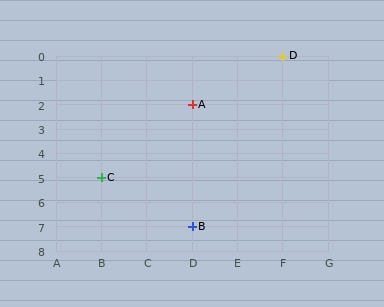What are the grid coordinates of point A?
Point A is at grid coordinates (D, 2).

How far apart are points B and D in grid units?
Points B and D are 2 columns and 7 rows apart (about 7.3 grid units diagonally).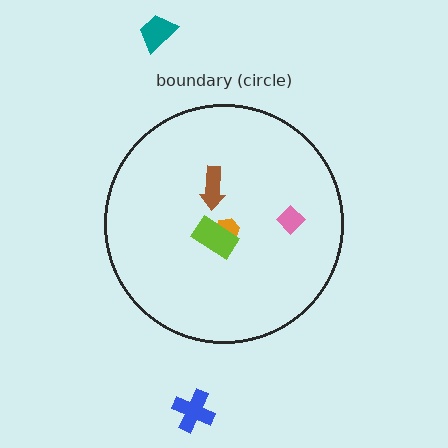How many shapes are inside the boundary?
4 inside, 2 outside.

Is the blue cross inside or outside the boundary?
Outside.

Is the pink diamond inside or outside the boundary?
Inside.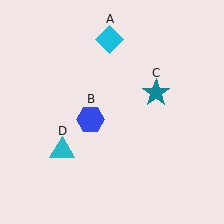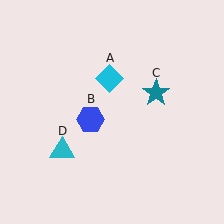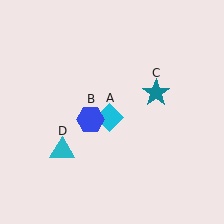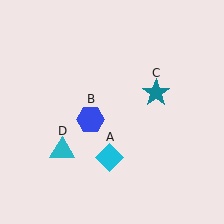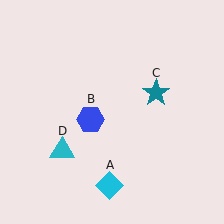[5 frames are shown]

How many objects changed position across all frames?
1 object changed position: cyan diamond (object A).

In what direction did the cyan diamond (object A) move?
The cyan diamond (object A) moved down.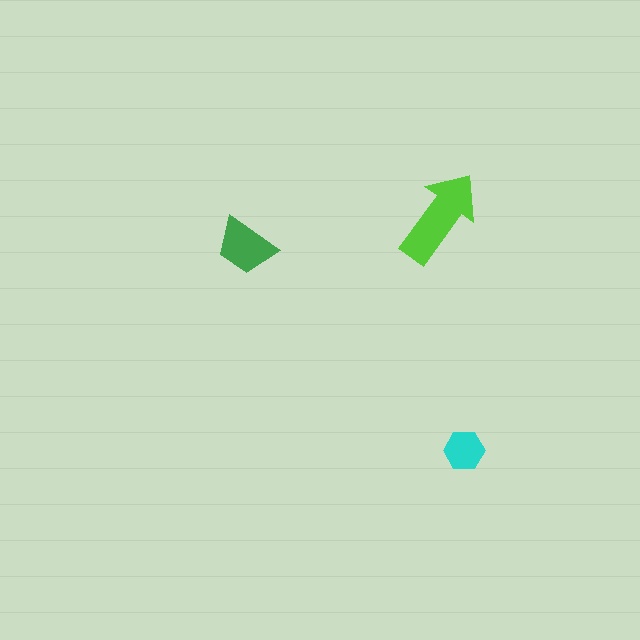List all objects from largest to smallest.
The lime arrow, the green trapezoid, the cyan hexagon.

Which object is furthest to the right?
The cyan hexagon is rightmost.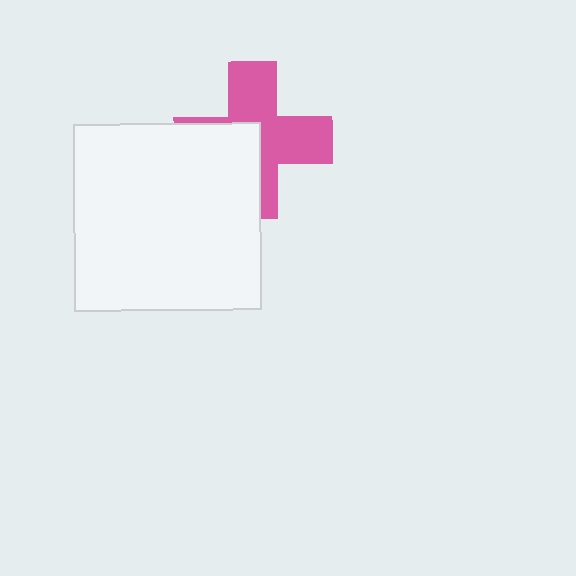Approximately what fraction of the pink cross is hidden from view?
Roughly 41% of the pink cross is hidden behind the white square.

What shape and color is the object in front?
The object in front is a white square.